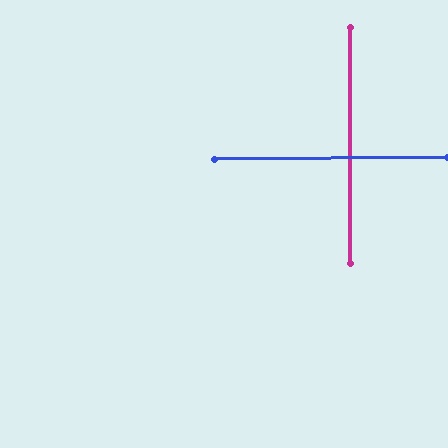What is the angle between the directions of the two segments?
Approximately 90 degrees.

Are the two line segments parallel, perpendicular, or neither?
Perpendicular — they meet at approximately 90°.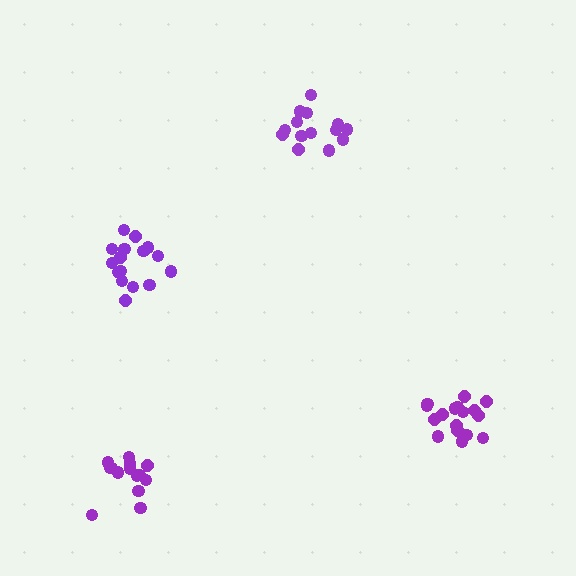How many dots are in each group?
Group 1: 17 dots, Group 2: 17 dots, Group 3: 14 dots, Group 4: 14 dots (62 total).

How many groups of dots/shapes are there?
There are 4 groups.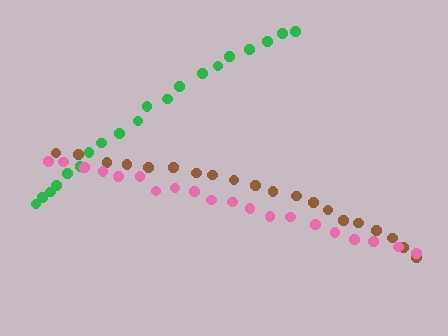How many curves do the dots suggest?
There are 3 distinct paths.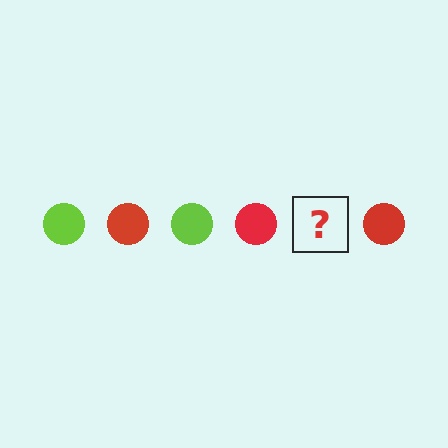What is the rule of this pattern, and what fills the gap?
The rule is that the pattern cycles through lime, red circles. The gap should be filled with a lime circle.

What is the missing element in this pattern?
The missing element is a lime circle.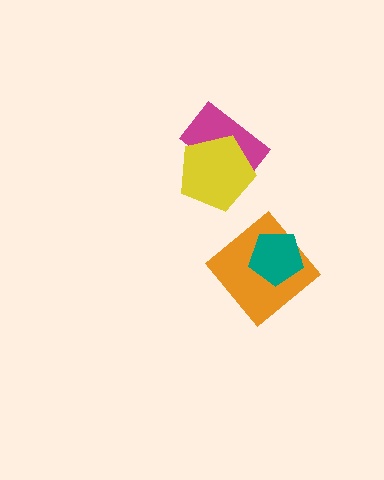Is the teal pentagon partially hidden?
No, no other shape covers it.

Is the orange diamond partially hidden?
Yes, it is partially covered by another shape.